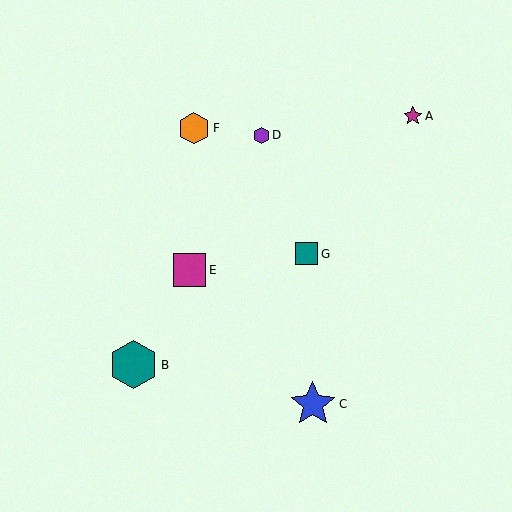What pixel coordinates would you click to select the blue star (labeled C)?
Click at (313, 404) to select the blue star C.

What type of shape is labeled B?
Shape B is a teal hexagon.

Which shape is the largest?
The teal hexagon (labeled B) is the largest.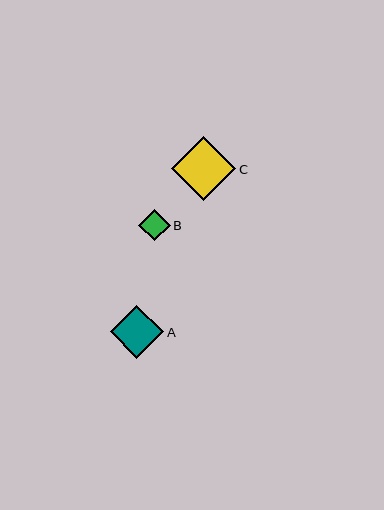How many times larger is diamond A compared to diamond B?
Diamond A is approximately 1.7 times the size of diamond B.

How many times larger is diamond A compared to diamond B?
Diamond A is approximately 1.7 times the size of diamond B.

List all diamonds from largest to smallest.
From largest to smallest: C, A, B.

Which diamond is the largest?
Diamond C is the largest with a size of approximately 64 pixels.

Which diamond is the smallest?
Diamond B is the smallest with a size of approximately 31 pixels.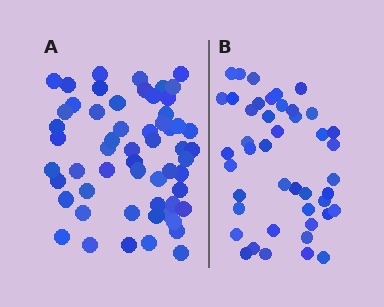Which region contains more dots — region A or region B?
Region A (the left region) has more dots.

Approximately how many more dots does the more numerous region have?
Region A has approximately 15 more dots than region B.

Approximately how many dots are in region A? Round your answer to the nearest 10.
About 60 dots. (The exact count is 57, which rounds to 60.)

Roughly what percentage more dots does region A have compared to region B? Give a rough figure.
About 30% more.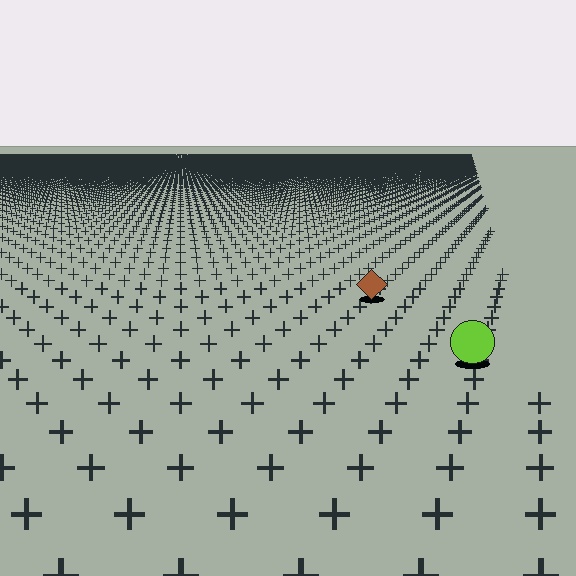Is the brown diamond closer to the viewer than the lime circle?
No. The lime circle is closer — you can tell from the texture gradient: the ground texture is coarser near it.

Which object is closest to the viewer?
The lime circle is closest. The texture marks near it are larger and more spread out.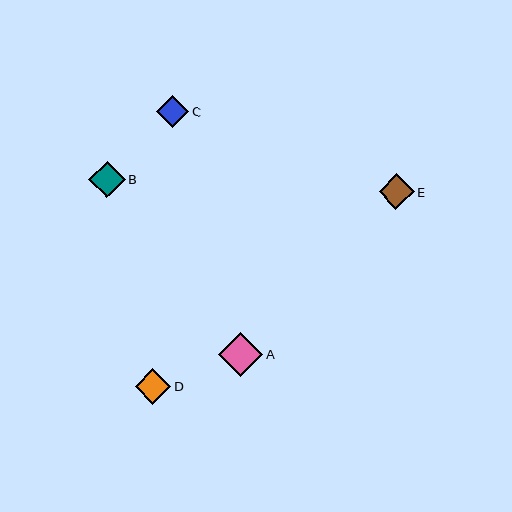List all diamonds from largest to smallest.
From largest to smallest: A, B, D, E, C.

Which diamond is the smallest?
Diamond C is the smallest with a size of approximately 32 pixels.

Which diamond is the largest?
Diamond A is the largest with a size of approximately 45 pixels.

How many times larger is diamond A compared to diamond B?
Diamond A is approximately 1.2 times the size of diamond B.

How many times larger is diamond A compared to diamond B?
Diamond A is approximately 1.2 times the size of diamond B.